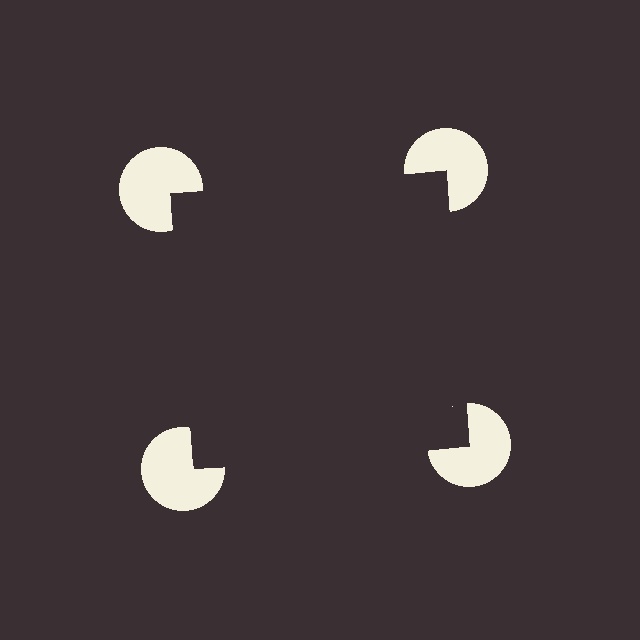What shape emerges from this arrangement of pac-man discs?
An illusory square — its edges are inferred from the aligned wedge cuts in the pac-man discs, not physically drawn.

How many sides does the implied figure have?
4 sides.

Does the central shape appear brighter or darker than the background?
It typically appears slightly darker than the background, even though no actual brightness change is drawn.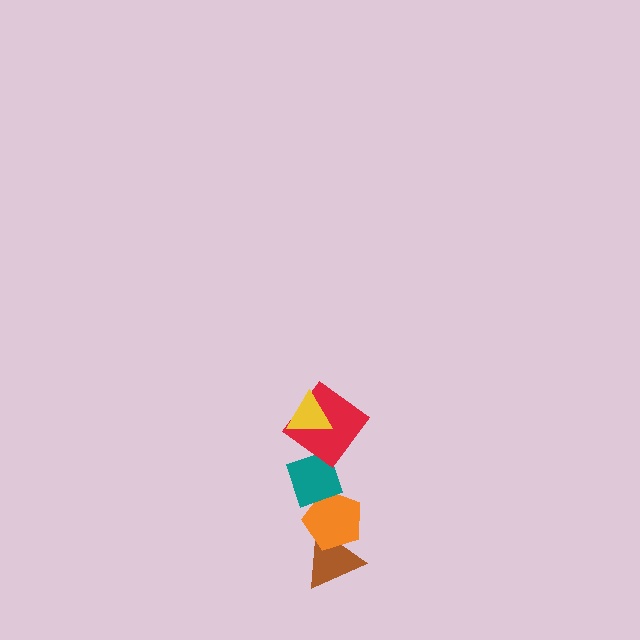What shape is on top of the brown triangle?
The orange pentagon is on top of the brown triangle.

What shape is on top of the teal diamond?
The red diamond is on top of the teal diamond.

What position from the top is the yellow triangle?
The yellow triangle is 1st from the top.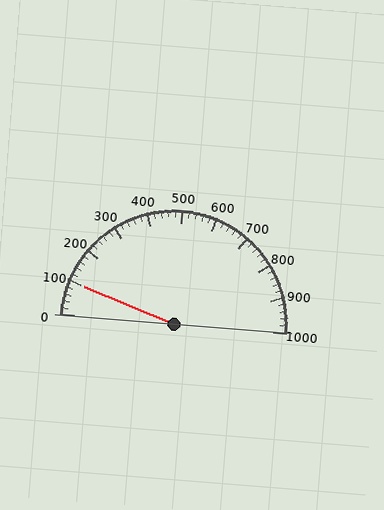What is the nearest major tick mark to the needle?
The nearest major tick mark is 100.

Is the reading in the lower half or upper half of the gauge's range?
The reading is in the lower half of the range (0 to 1000).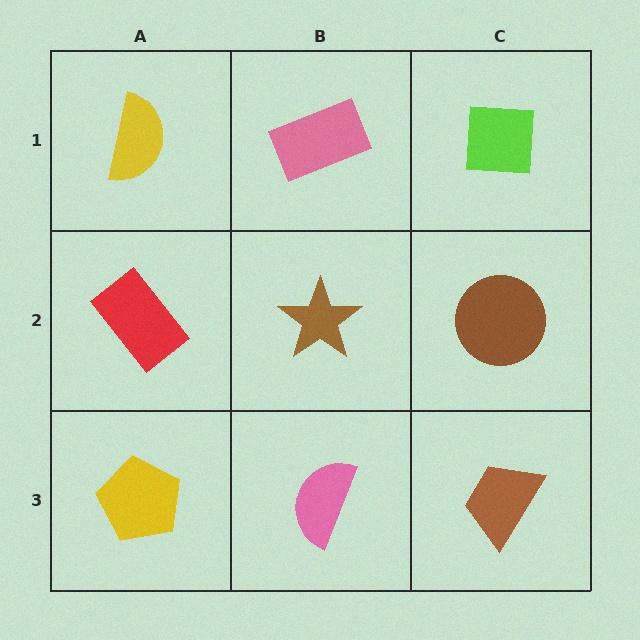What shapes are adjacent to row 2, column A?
A yellow semicircle (row 1, column A), a yellow pentagon (row 3, column A), a brown star (row 2, column B).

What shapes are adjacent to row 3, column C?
A brown circle (row 2, column C), a pink semicircle (row 3, column B).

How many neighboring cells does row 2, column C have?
3.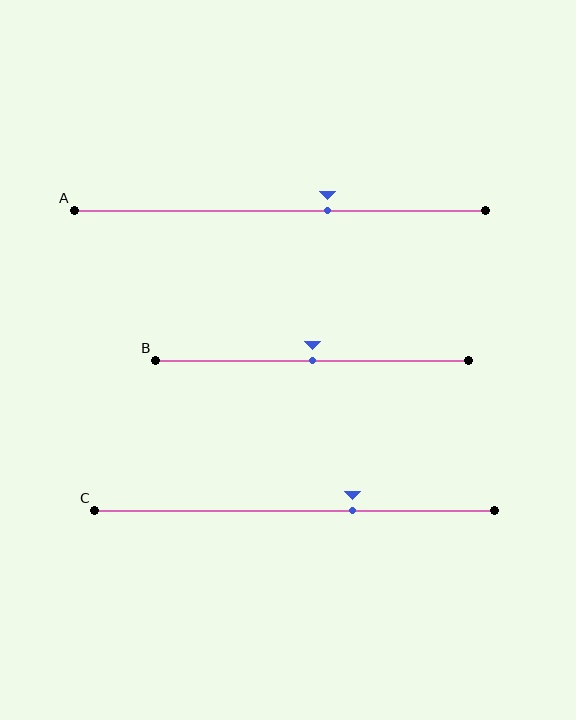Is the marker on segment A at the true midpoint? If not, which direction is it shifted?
No, the marker on segment A is shifted to the right by about 11% of the segment length.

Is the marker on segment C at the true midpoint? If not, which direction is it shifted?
No, the marker on segment C is shifted to the right by about 14% of the segment length.